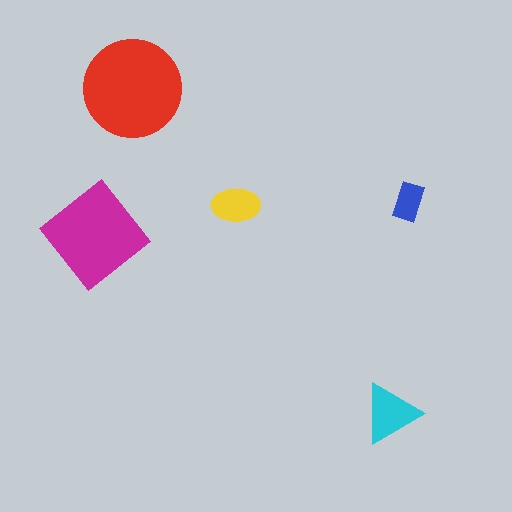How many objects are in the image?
There are 5 objects in the image.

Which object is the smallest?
The blue rectangle.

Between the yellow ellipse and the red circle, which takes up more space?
The red circle.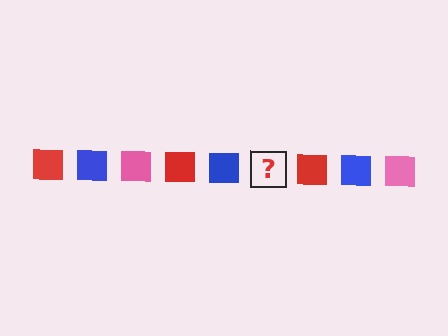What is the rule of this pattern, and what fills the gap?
The rule is that the pattern cycles through red, blue, pink squares. The gap should be filled with a pink square.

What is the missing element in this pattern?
The missing element is a pink square.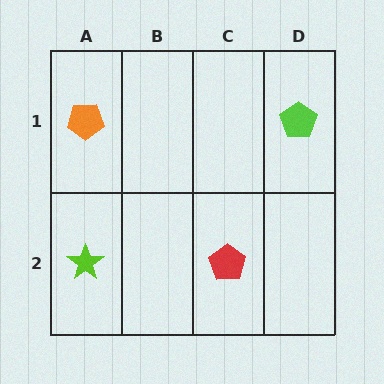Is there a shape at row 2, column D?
No, that cell is empty.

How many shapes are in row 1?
2 shapes.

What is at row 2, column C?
A red pentagon.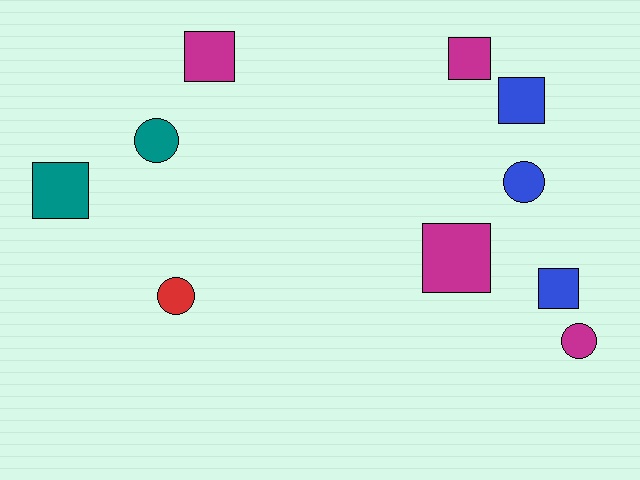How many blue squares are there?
There are 2 blue squares.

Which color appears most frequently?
Magenta, with 4 objects.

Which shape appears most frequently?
Square, with 6 objects.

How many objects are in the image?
There are 10 objects.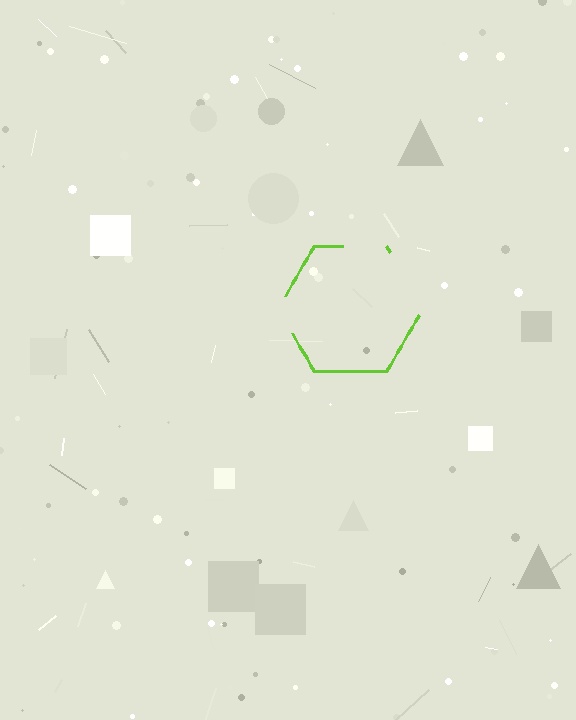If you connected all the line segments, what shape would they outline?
They would outline a hexagon.